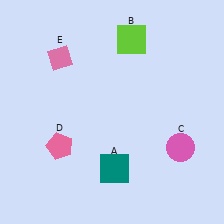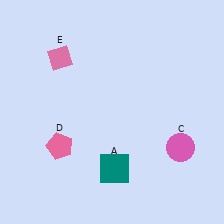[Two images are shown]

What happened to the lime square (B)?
The lime square (B) was removed in Image 2. It was in the top-right area of Image 1.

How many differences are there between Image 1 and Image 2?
There is 1 difference between the two images.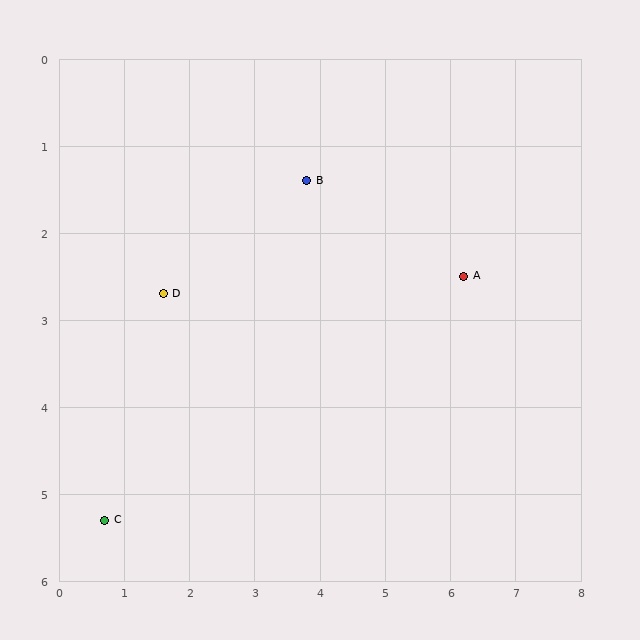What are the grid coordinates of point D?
Point D is at approximately (1.6, 2.7).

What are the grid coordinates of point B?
Point B is at approximately (3.8, 1.4).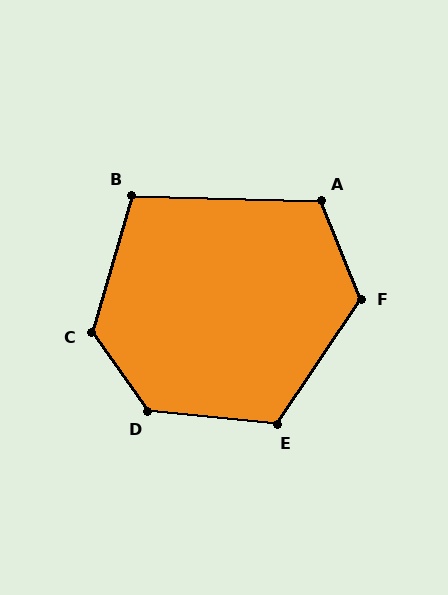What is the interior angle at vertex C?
Approximately 128 degrees (obtuse).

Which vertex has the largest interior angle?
D, at approximately 131 degrees.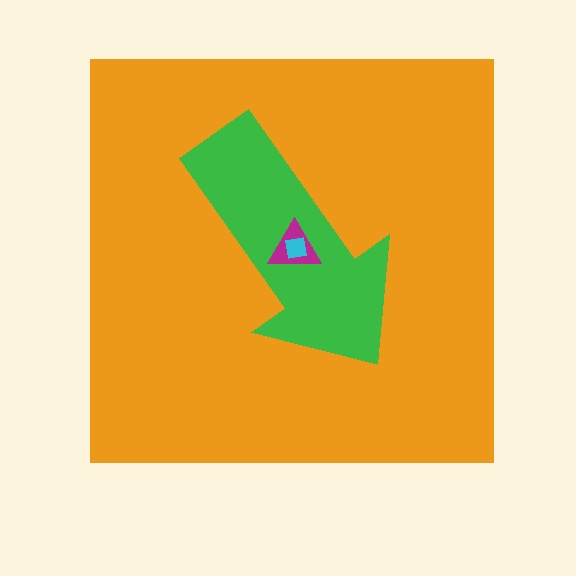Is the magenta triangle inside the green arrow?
Yes.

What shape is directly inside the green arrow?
The magenta triangle.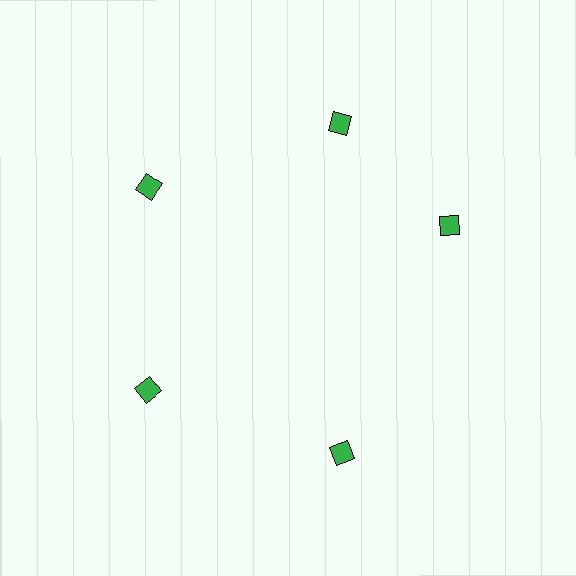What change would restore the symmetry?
The symmetry would be restored by rotating it back into even spacing with its neighbors so that all 5 diamonds sit at equal angles and equal distance from the center.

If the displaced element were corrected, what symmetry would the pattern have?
It would have 5-fold rotational symmetry — the pattern would map onto itself every 72 degrees.